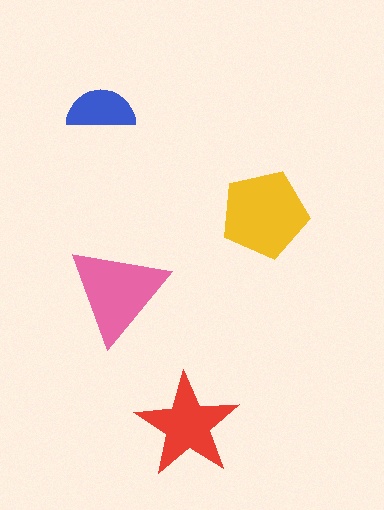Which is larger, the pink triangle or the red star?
The pink triangle.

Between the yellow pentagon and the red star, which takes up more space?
The yellow pentagon.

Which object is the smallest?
The blue semicircle.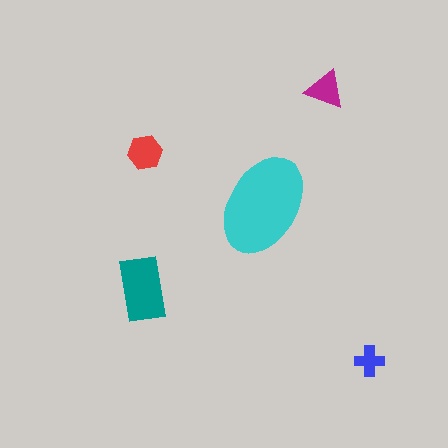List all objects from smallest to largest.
The blue cross, the magenta triangle, the red hexagon, the teal rectangle, the cyan ellipse.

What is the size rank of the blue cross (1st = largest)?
5th.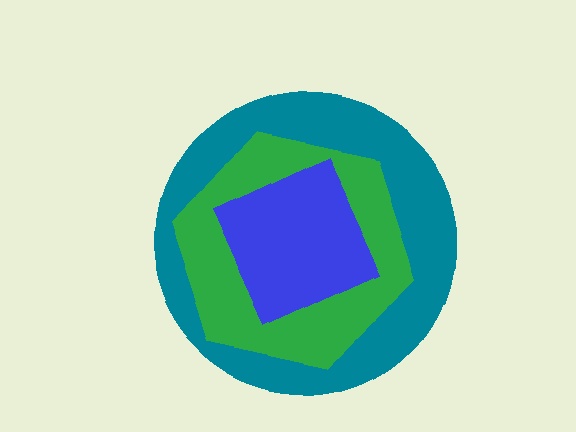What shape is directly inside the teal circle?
The green hexagon.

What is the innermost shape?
The blue diamond.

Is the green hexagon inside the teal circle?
Yes.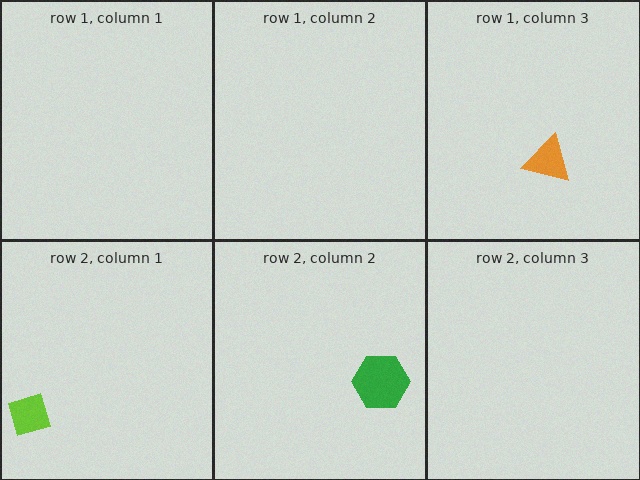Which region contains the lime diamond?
The row 2, column 1 region.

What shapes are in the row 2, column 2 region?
The green hexagon.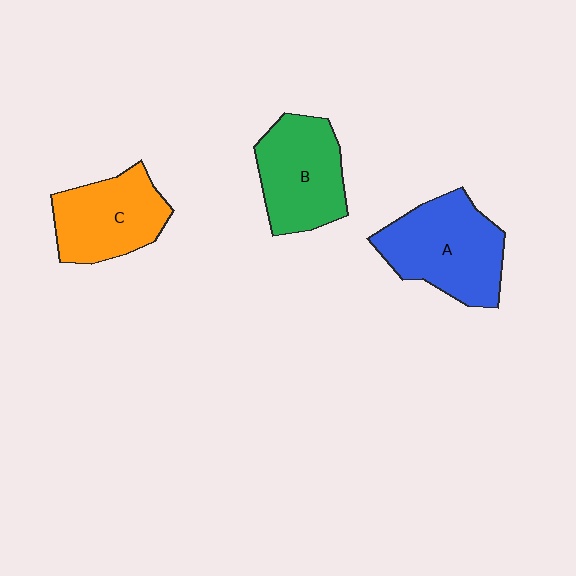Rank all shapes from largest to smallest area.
From largest to smallest: A (blue), B (green), C (orange).